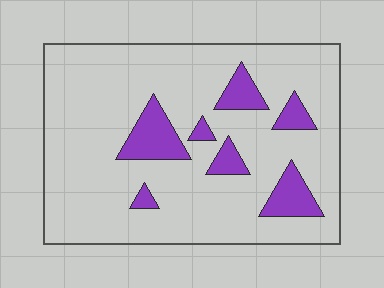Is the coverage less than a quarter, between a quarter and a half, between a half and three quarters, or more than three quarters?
Less than a quarter.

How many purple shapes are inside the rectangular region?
7.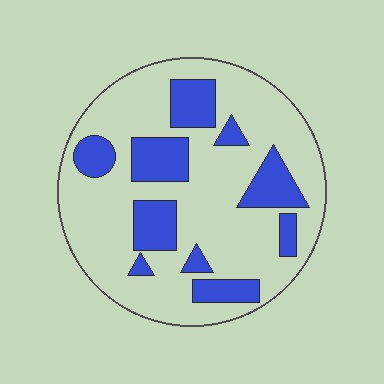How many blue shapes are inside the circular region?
10.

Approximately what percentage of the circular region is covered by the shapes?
Approximately 25%.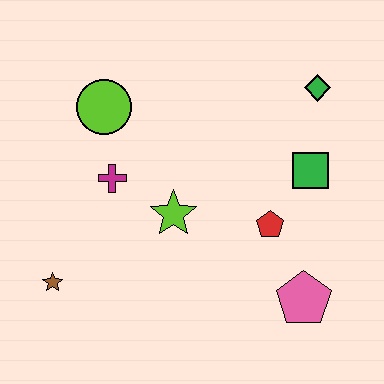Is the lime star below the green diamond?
Yes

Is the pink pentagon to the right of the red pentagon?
Yes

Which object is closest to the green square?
The red pentagon is closest to the green square.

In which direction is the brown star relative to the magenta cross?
The brown star is below the magenta cross.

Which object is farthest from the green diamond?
The brown star is farthest from the green diamond.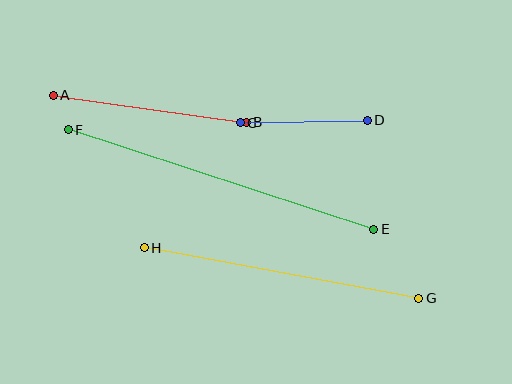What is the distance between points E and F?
The distance is approximately 321 pixels.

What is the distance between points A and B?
The distance is approximately 195 pixels.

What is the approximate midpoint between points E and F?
The midpoint is at approximately (221, 180) pixels.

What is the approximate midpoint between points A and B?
The midpoint is at approximately (150, 109) pixels.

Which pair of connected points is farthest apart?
Points E and F are farthest apart.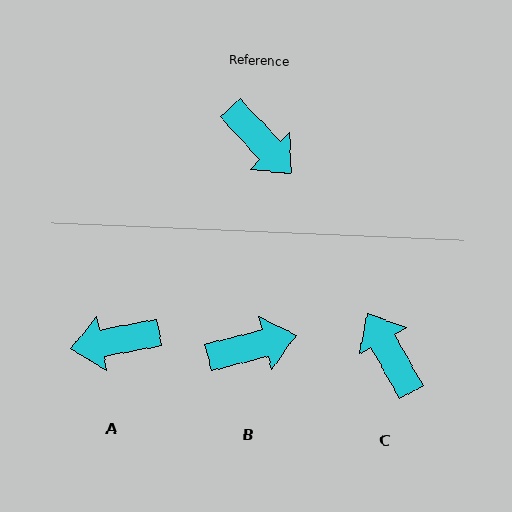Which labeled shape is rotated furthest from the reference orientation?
C, about 167 degrees away.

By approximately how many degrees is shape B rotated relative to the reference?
Approximately 62 degrees counter-clockwise.